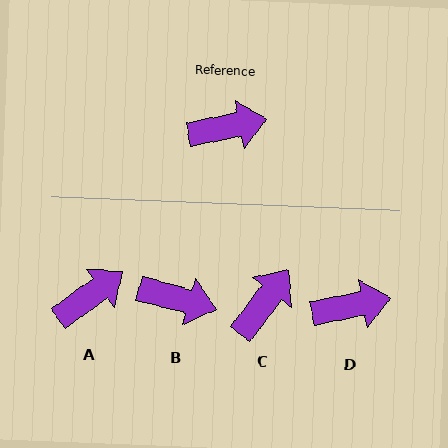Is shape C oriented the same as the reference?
No, it is off by about 41 degrees.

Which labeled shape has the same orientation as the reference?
D.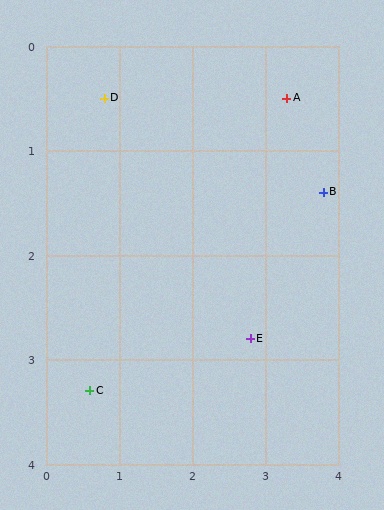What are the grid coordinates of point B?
Point B is at approximately (3.8, 1.4).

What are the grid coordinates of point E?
Point E is at approximately (2.8, 2.8).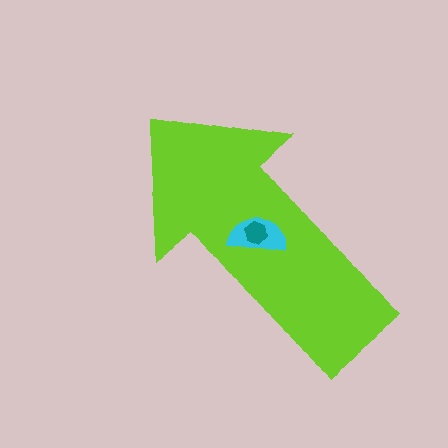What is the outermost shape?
The lime arrow.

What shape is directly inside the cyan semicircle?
The teal hexagon.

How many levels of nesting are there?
3.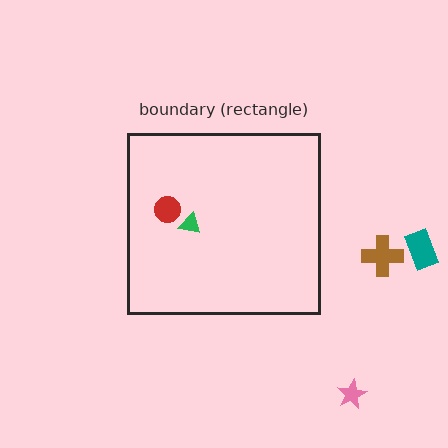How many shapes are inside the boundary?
2 inside, 3 outside.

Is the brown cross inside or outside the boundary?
Outside.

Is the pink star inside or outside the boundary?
Outside.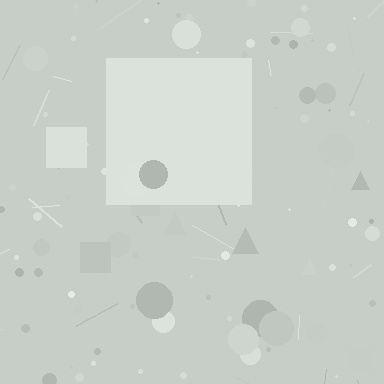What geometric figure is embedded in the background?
A square is embedded in the background.